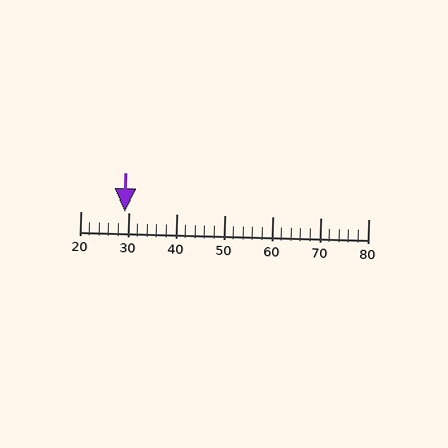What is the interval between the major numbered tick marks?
The major tick marks are spaced 10 units apart.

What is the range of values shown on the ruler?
The ruler shows values from 20 to 80.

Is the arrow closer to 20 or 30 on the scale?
The arrow is closer to 30.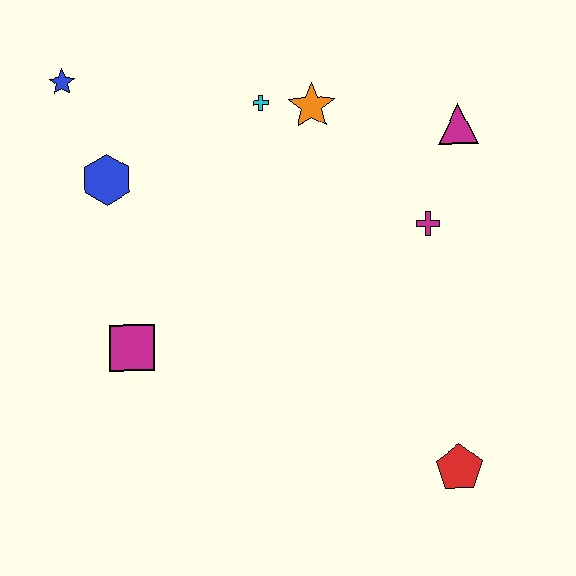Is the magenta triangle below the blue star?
Yes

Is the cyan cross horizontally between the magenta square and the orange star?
Yes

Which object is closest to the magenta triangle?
The magenta cross is closest to the magenta triangle.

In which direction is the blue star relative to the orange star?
The blue star is to the left of the orange star.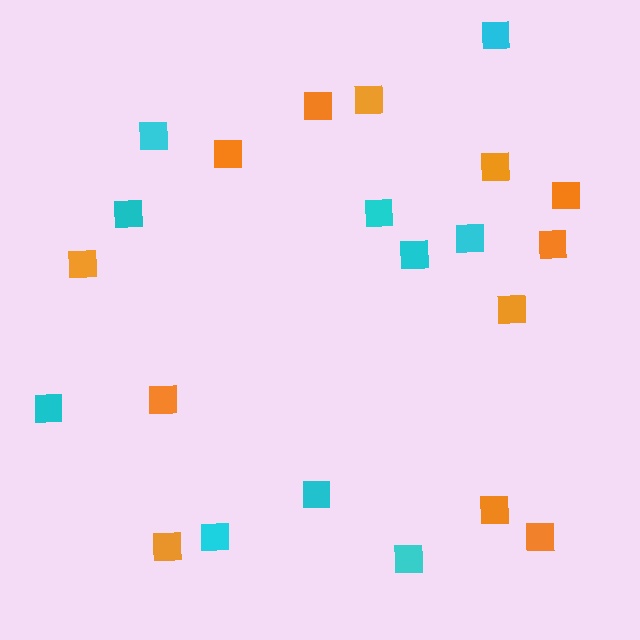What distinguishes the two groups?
There are 2 groups: one group of cyan squares (10) and one group of orange squares (12).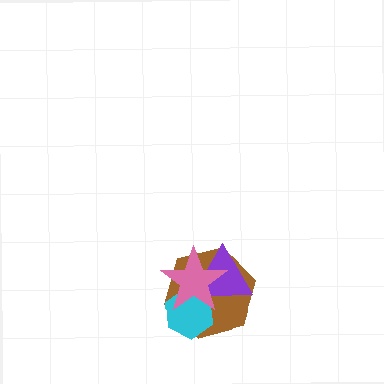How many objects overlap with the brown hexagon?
3 objects overlap with the brown hexagon.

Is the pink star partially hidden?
No, no other shape covers it.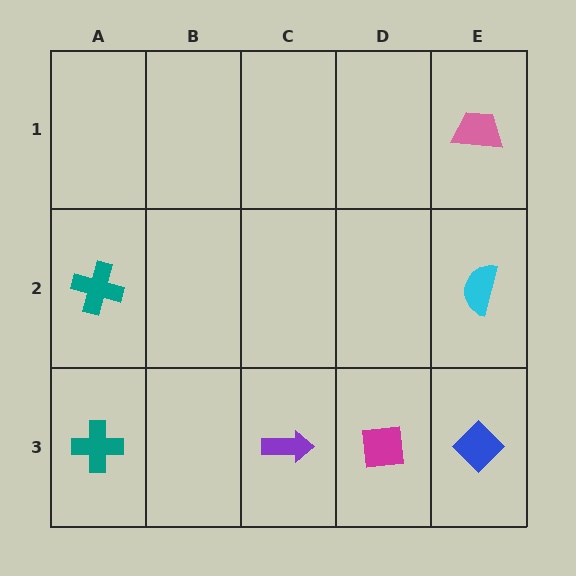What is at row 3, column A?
A teal cross.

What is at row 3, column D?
A magenta square.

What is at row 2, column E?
A cyan semicircle.